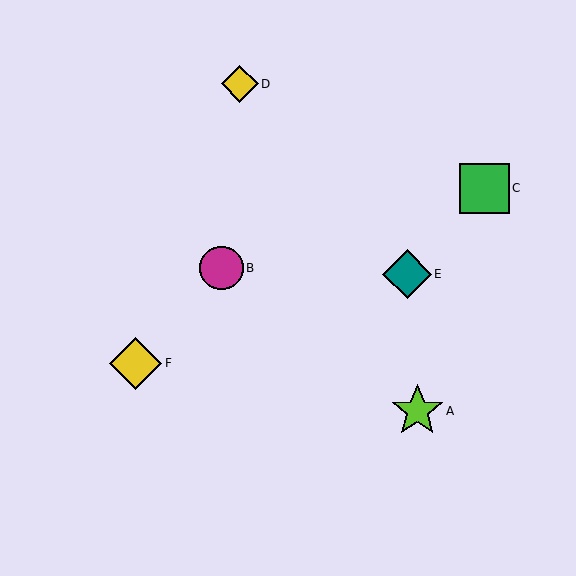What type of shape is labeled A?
Shape A is a lime star.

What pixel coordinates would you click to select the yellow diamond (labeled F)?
Click at (136, 363) to select the yellow diamond F.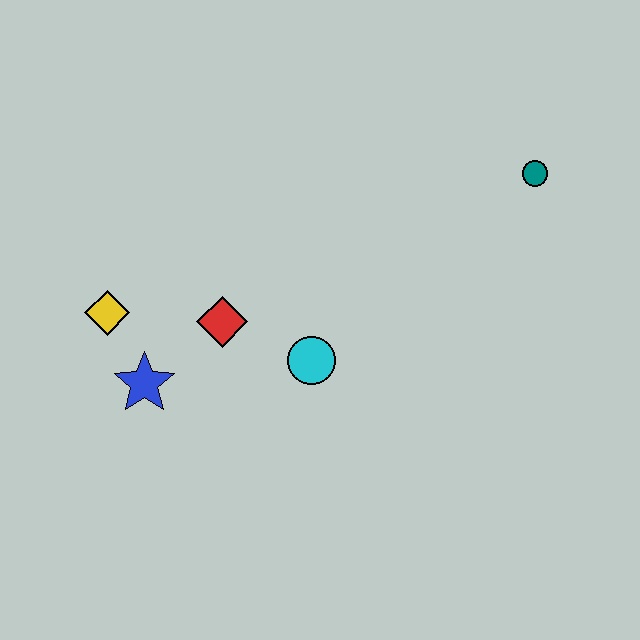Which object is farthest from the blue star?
The teal circle is farthest from the blue star.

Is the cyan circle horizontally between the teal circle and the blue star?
Yes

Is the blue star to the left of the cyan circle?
Yes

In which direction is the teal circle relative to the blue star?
The teal circle is to the right of the blue star.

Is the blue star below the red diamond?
Yes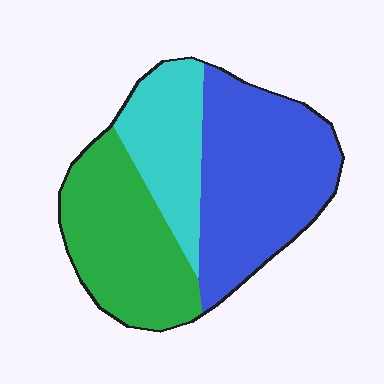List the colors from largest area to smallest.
From largest to smallest: blue, green, cyan.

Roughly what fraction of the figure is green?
Green takes up between a quarter and a half of the figure.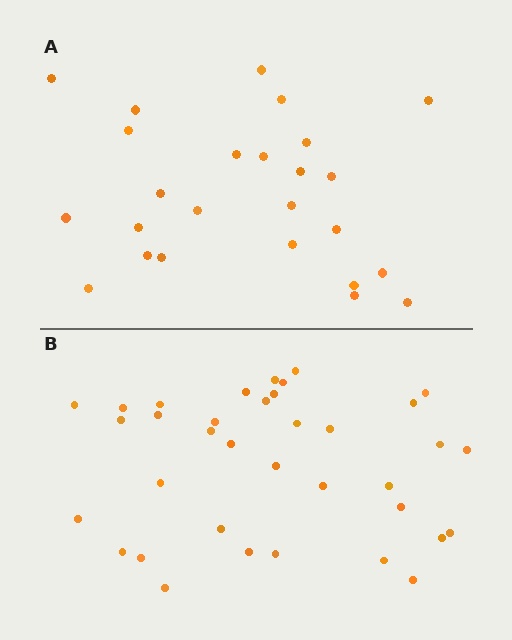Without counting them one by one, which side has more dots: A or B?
Region B (the bottom region) has more dots.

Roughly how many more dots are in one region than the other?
Region B has roughly 12 or so more dots than region A.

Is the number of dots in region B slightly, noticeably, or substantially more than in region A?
Region B has noticeably more, but not dramatically so. The ratio is roughly 1.4 to 1.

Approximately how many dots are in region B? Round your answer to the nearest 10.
About 40 dots. (The exact count is 36, which rounds to 40.)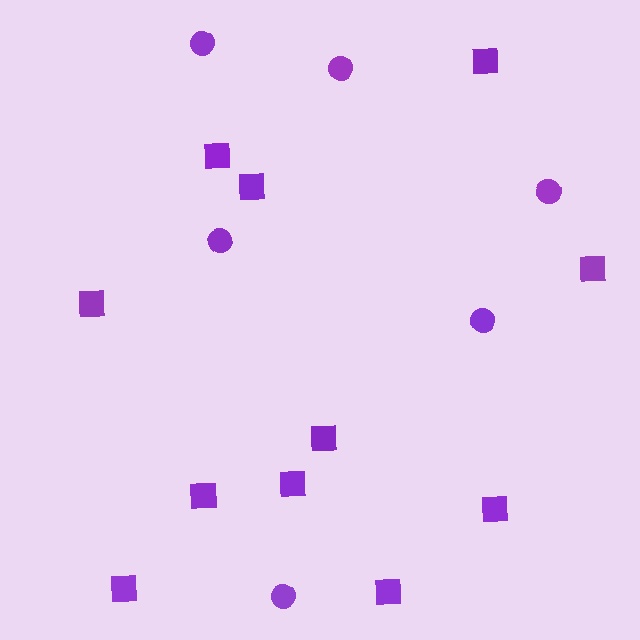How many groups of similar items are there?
There are 2 groups: one group of squares (11) and one group of circles (6).